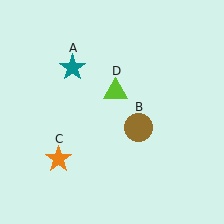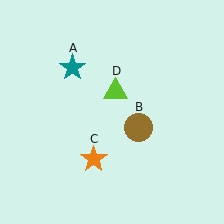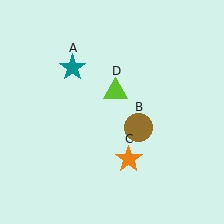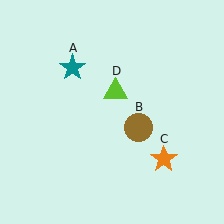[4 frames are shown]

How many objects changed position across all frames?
1 object changed position: orange star (object C).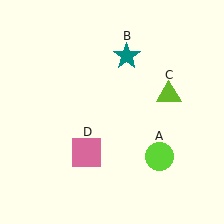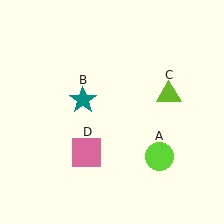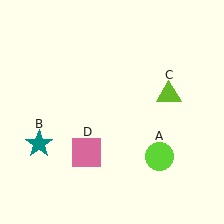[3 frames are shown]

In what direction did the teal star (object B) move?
The teal star (object B) moved down and to the left.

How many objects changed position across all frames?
1 object changed position: teal star (object B).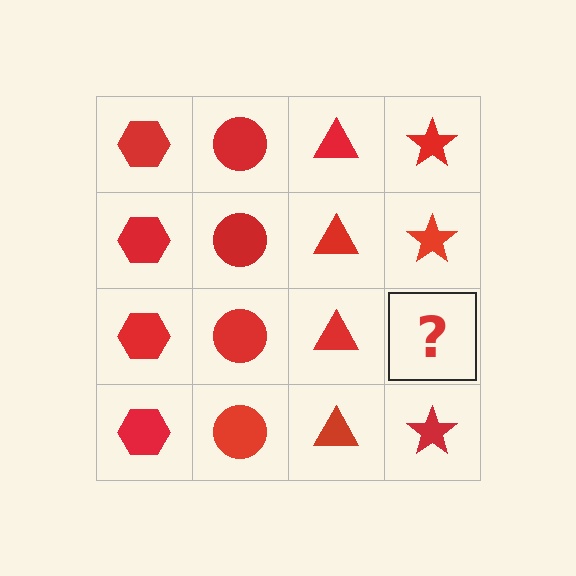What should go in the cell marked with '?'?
The missing cell should contain a red star.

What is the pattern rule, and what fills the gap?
The rule is that each column has a consistent shape. The gap should be filled with a red star.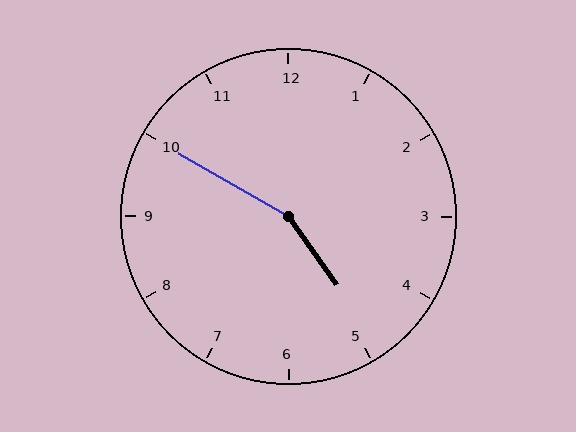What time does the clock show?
4:50.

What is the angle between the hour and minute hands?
Approximately 155 degrees.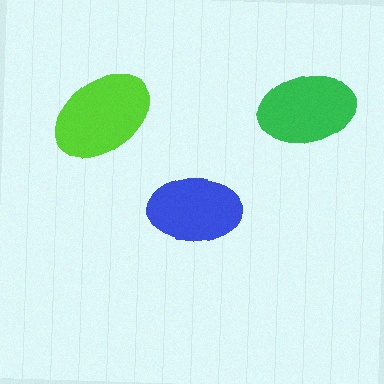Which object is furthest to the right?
The green ellipse is rightmost.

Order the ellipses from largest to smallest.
the lime one, the green one, the blue one.